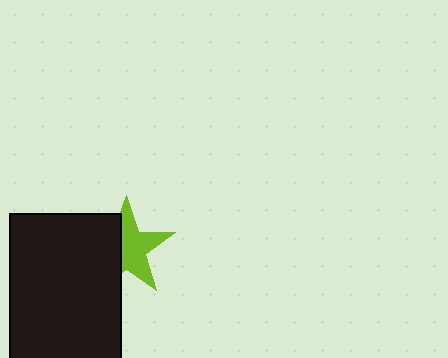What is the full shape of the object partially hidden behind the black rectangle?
The partially hidden object is a lime star.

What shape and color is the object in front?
The object in front is a black rectangle.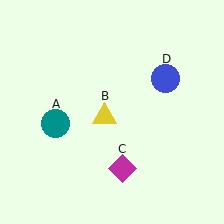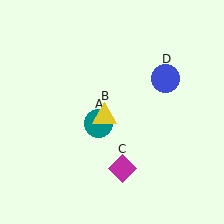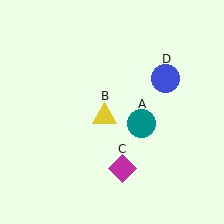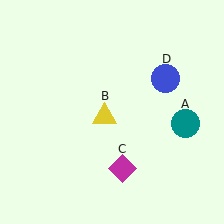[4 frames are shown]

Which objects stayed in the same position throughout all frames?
Yellow triangle (object B) and magenta diamond (object C) and blue circle (object D) remained stationary.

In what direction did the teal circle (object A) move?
The teal circle (object A) moved right.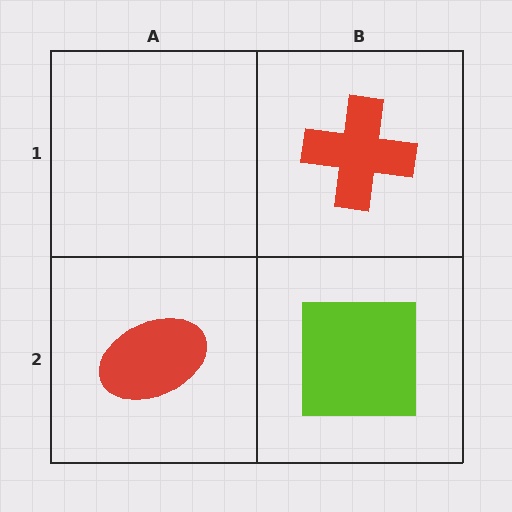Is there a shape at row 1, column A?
No, that cell is empty.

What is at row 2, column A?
A red ellipse.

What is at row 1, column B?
A red cross.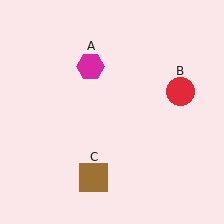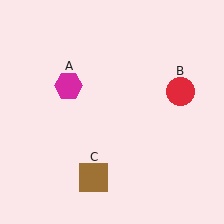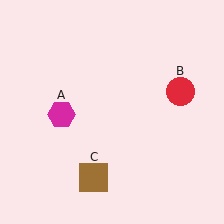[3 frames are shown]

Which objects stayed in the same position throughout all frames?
Red circle (object B) and brown square (object C) remained stationary.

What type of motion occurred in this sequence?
The magenta hexagon (object A) rotated counterclockwise around the center of the scene.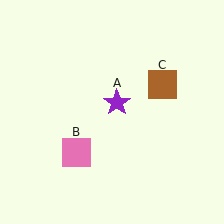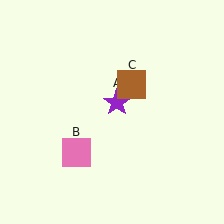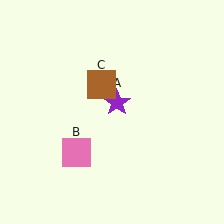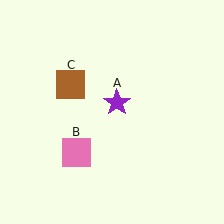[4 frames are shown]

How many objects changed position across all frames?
1 object changed position: brown square (object C).